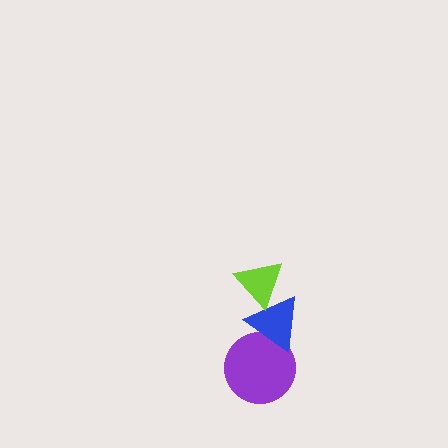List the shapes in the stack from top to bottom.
From top to bottom: the lime triangle, the blue triangle, the purple circle.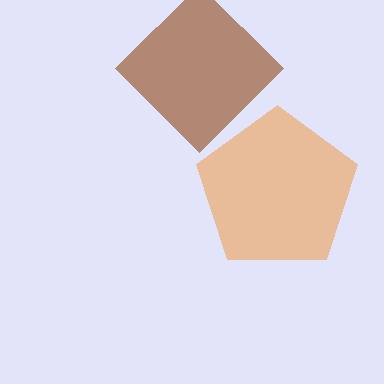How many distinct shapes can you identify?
There are 2 distinct shapes: an orange pentagon, a brown diamond.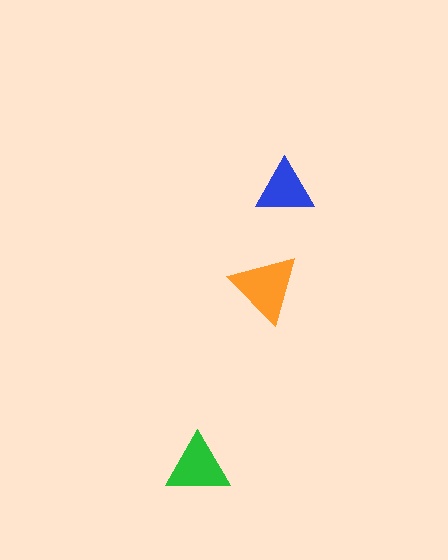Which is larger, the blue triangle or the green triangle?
The green one.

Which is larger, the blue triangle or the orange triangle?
The orange one.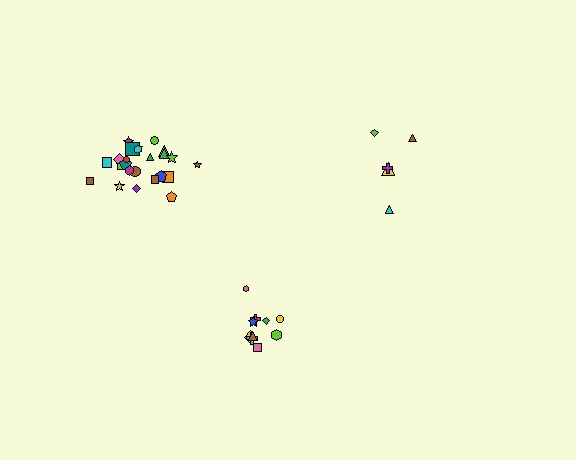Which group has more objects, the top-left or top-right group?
The top-left group.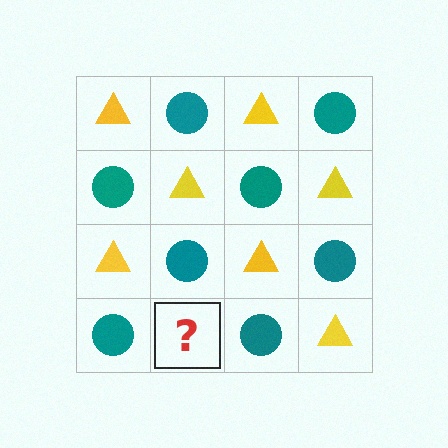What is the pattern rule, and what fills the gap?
The rule is that it alternates yellow triangle and teal circle in a checkerboard pattern. The gap should be filled with a yellow triangle.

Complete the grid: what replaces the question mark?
The question mark should be replaced with a yellow triangle.